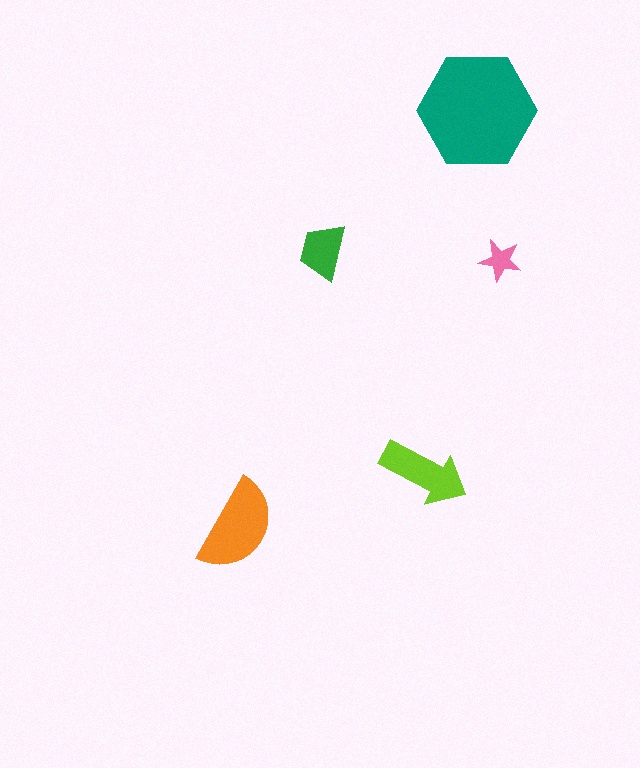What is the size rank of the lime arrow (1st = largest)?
3rd.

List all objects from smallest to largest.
The pink star, the green trapezoid, the lime arrow, the orange semicircle, the teal hexagon.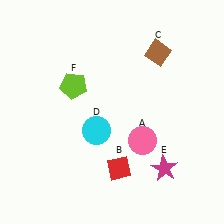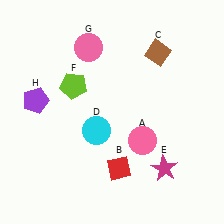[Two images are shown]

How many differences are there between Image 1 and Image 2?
There are 2 differences between the two images.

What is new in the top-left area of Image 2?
A pink circle (G) was added in the top-left area of Image 2.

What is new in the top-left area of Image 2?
A purple pentagon (H) was added in the top-left area of Image 2.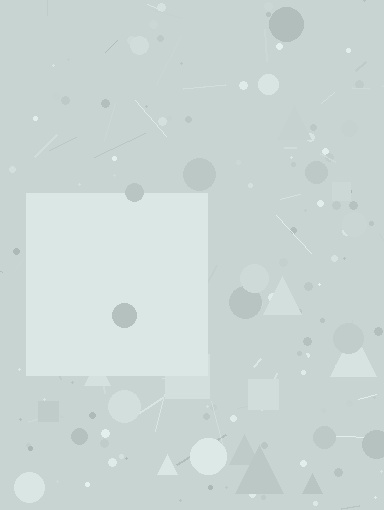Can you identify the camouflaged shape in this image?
The camouflaged shape is a square.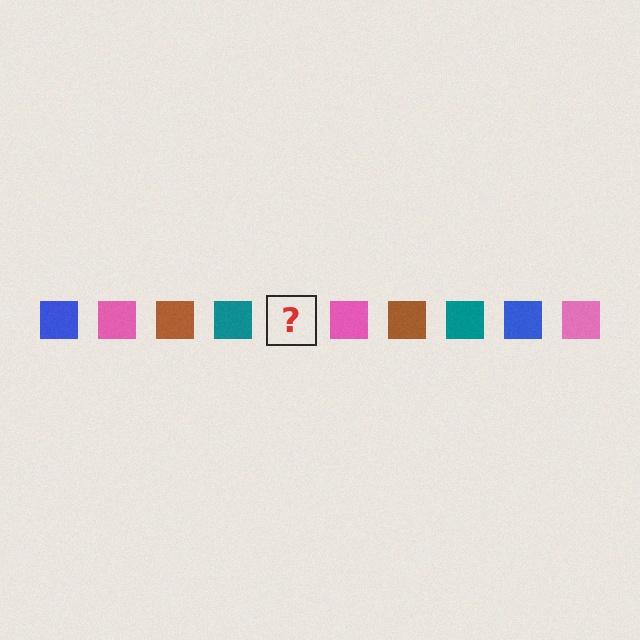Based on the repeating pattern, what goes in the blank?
The blank should be a blue square.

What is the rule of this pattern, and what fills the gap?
The rule is that the pattern cycles through blue, pink, brown, teal squares. The gap should be filled with a blue square.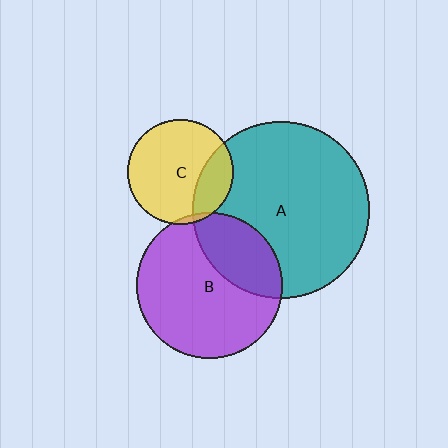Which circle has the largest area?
Circle A (teal).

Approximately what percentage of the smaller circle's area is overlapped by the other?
Approximately 25%.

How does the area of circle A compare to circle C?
Approximately 2.8 times.